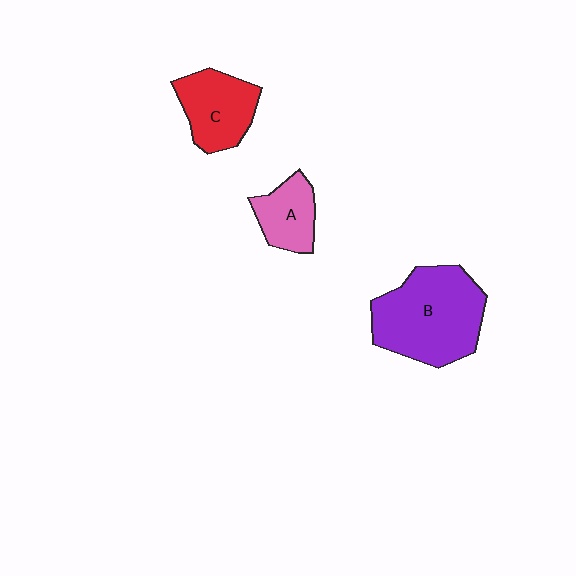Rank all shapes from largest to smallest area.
From largest to smallest: B (purple), C (red), A (pink).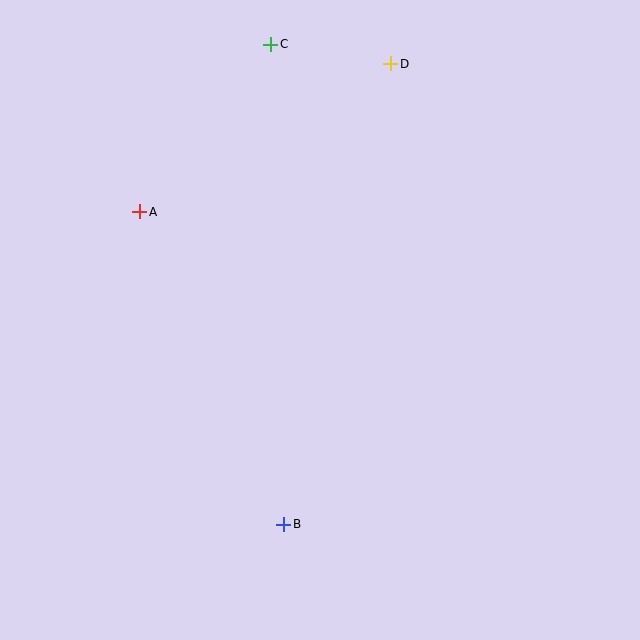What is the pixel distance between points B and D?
The distance between B and D is 473 pixels.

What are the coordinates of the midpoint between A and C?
The midpoint between A and C is at (205, 128).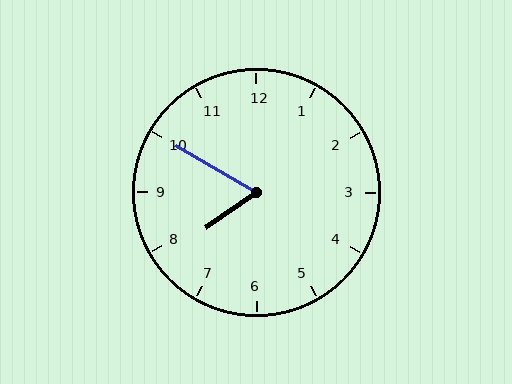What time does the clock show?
7:50.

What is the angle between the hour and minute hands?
Approximately 65 degrees.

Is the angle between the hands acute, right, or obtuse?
It is acute.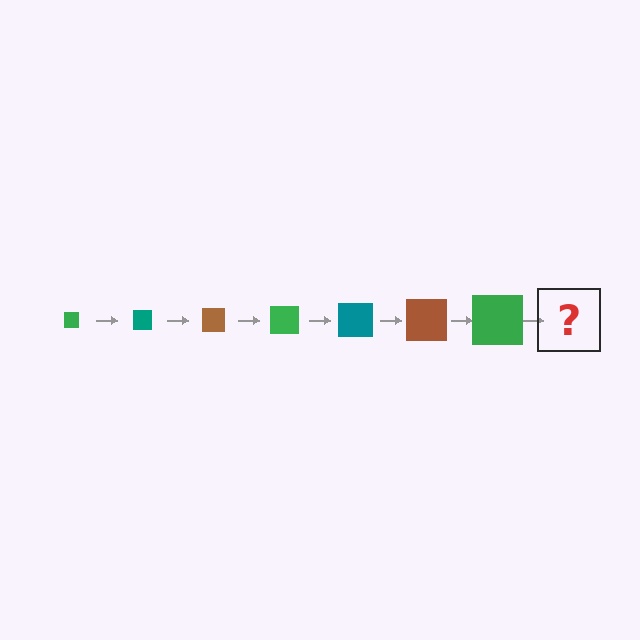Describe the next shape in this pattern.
It should be a teal square, larger than the previous one.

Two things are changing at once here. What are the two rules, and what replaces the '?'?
The two rules are that the square grows larger each step and the color cycles through green, teal, and brown. The '?' should be a teal square, larger than the previous one.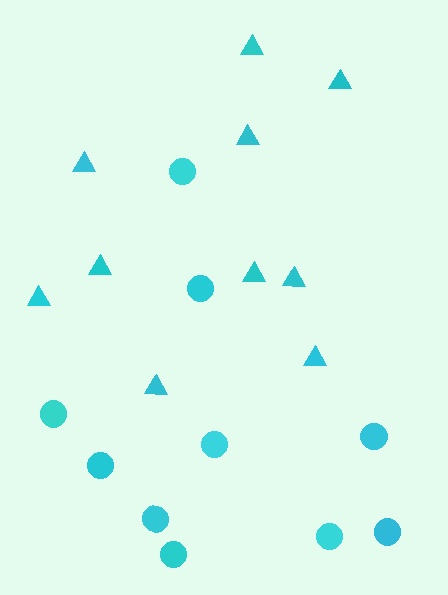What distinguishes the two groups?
There are 2 groups: one group of triangles (10) and one group of circles (10).